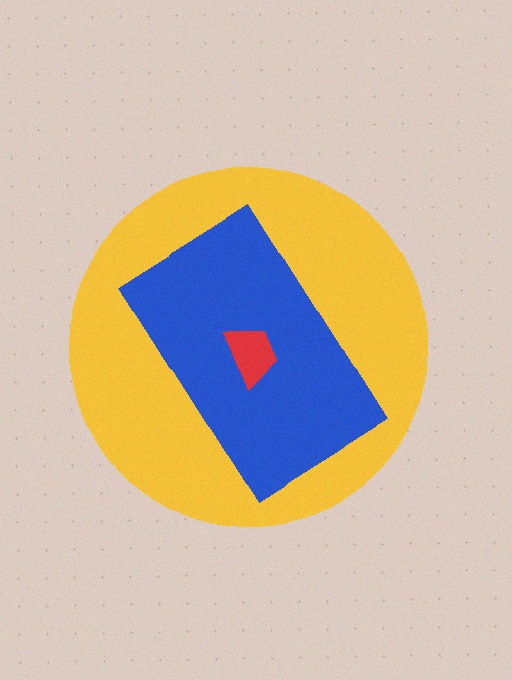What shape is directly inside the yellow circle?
The blue rectangle.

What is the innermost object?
The red trapezoid.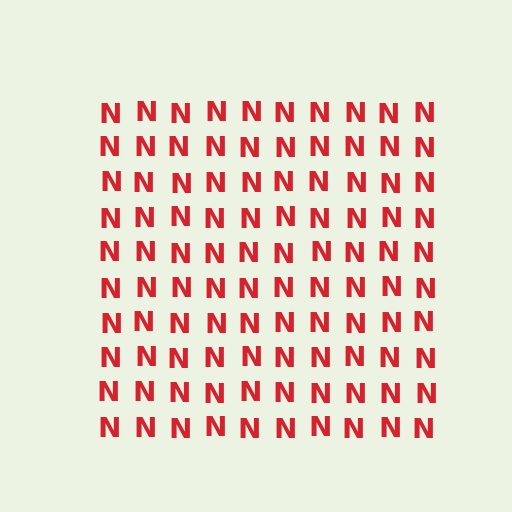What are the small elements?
The small elements are letter N's.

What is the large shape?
The large shape is a square.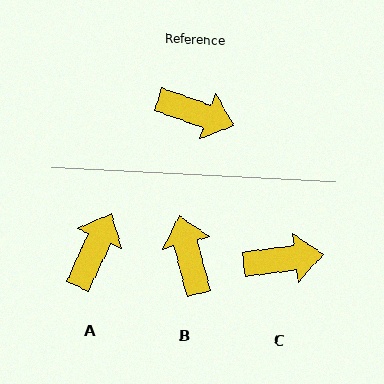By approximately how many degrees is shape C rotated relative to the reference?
Approximately 26 degrees counter-clockwise.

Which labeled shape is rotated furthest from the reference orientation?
B, about 124 degrees away.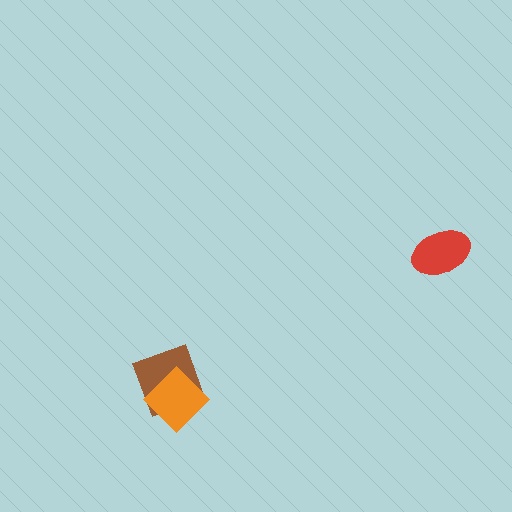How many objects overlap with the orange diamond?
1 object overlaps with the orange diamond.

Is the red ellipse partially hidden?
No, no other shape covers it.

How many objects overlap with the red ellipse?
0 objects overlap with the red ellipse.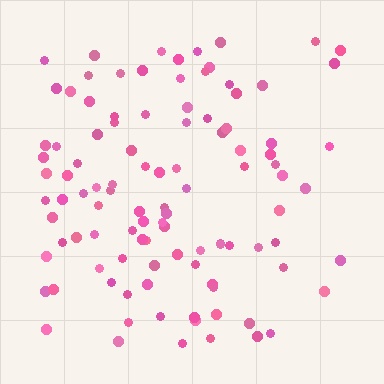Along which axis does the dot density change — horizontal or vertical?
Horizontal.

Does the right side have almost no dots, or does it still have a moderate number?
Still a moderate number, just noticeably fewer than the left.